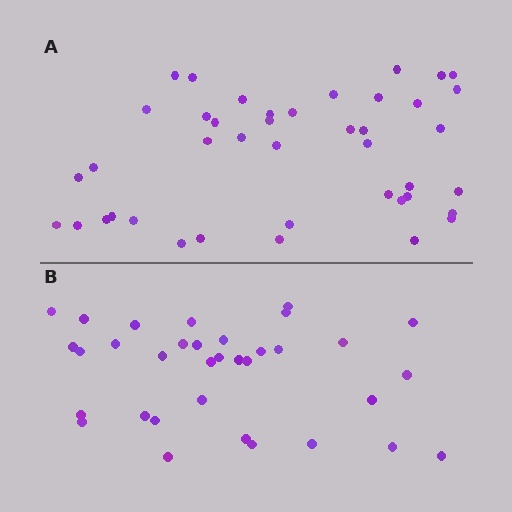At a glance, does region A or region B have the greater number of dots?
Region A (the top region) has more dots.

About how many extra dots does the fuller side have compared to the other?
Region A has roughly 8 or so more dots than region B.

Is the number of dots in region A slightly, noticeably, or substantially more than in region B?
Region A has only slightly more — the two regions are fairly close. The ratio is roughly 1.2 to 1.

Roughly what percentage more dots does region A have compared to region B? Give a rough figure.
About 25% more.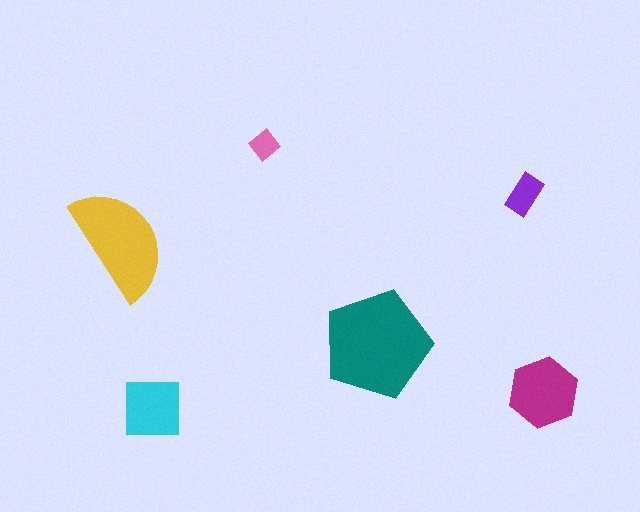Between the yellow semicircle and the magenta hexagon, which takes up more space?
The yellow semicircle.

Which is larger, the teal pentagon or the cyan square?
The teal pentagon.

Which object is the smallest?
The pink diamond.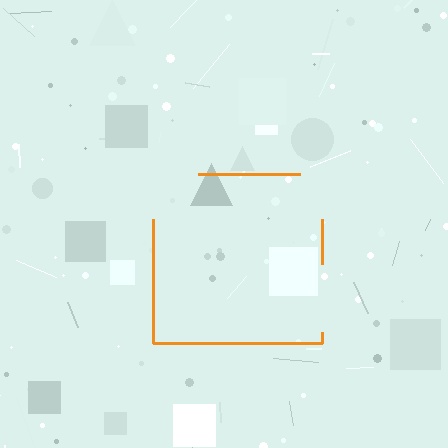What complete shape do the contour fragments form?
The contour fragments form a square.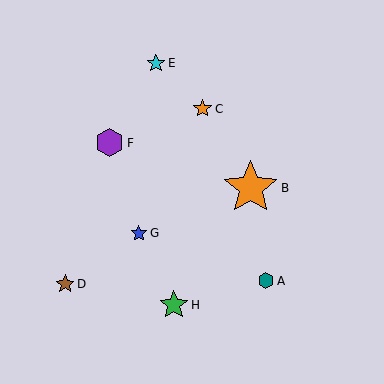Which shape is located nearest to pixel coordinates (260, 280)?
The teal hexagon (labeled A) at (266, 281) is nearest to that location.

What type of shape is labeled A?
Shape A is a teal hexagon.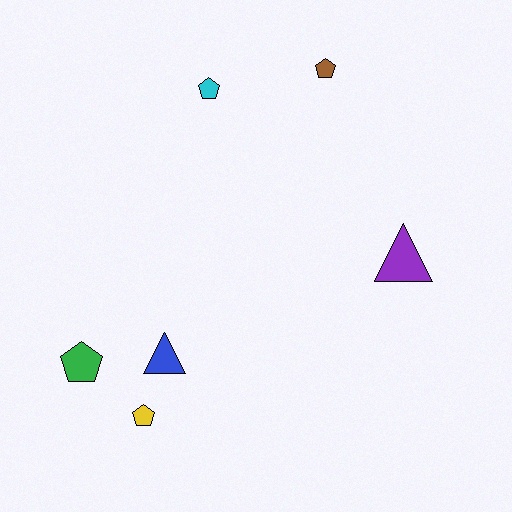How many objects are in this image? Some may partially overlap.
There are 6 objects.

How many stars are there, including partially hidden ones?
There are no stars.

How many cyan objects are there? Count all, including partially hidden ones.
There is 1 cyan object.